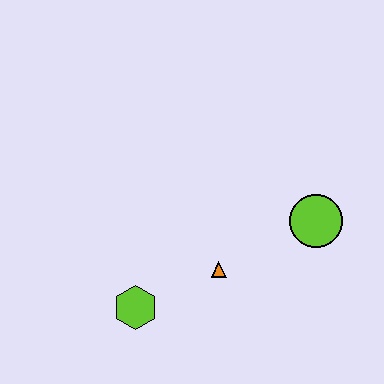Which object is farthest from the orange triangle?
The lime circle is farthest from the orange triangle.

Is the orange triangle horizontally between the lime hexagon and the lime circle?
Yes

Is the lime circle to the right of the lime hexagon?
Yes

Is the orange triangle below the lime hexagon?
No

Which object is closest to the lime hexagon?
The orange triangle is closest to the lime hexagon.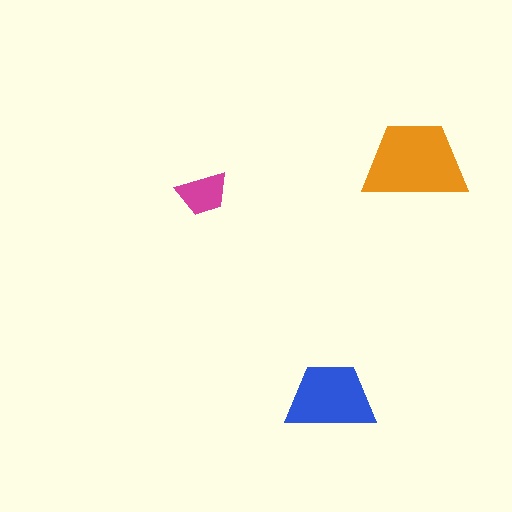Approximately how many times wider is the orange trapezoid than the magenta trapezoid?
About 2 times wider.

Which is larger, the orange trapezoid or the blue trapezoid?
The orange one.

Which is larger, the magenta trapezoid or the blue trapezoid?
The blue one.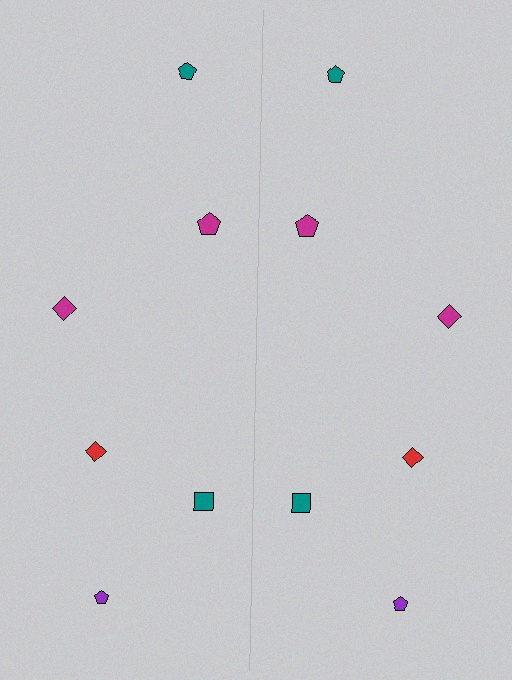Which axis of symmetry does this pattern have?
The pattern has a vertical axis of symmetry running through the center of the image.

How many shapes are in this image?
There are 12 shapes in this image.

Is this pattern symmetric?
Yes, this pattern has bilateral (reflection) symmetry.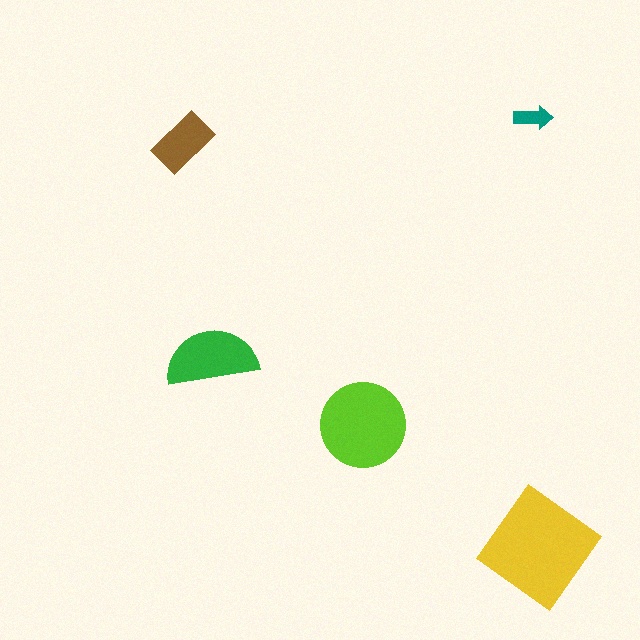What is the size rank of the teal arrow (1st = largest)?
5th.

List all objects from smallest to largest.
The teal arrow, the brown rectangle, the green semicircle, the lime circle, the yellow diamond.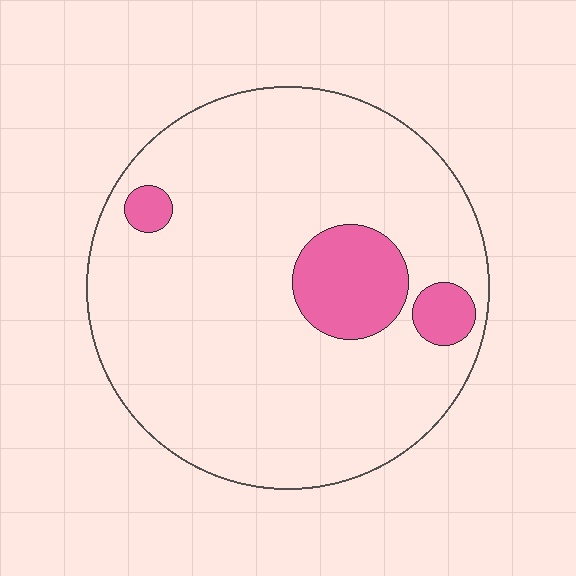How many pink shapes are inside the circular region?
3.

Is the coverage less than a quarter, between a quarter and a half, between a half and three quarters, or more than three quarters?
Less than a quarter.